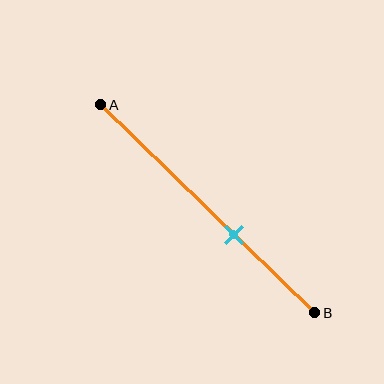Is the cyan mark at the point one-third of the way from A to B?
No, the mark is at about 65% from A, not at the 33% one-third point.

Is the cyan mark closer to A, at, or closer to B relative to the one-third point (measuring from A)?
The cyan mark is closer to point B than the one-third point of segment AB.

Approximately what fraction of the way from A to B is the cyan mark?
The cyan mark is approximately 65% of the way from A to B.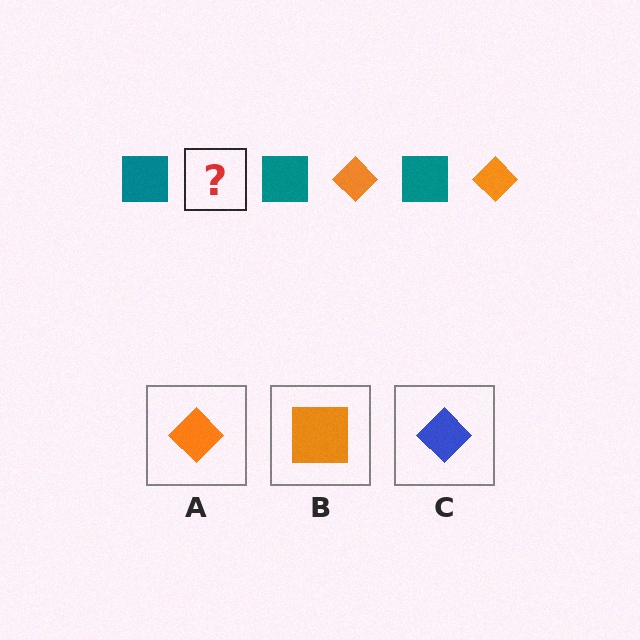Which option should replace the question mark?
Option A.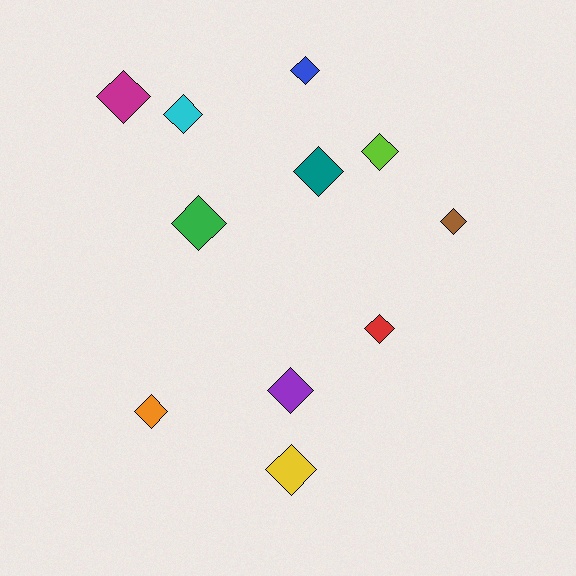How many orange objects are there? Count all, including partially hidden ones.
There is 1 orange object.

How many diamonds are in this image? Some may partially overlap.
There are 11 diamonds.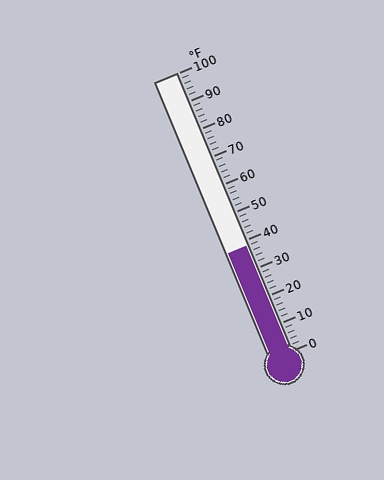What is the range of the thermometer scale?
The thermometer scale ranges from 0°F to 100°F.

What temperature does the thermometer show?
The thermometer shows approximately 38°F.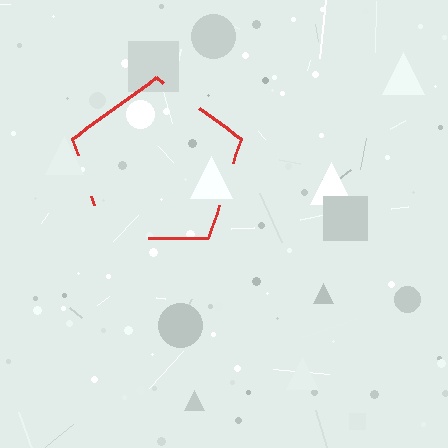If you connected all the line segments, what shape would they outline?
They would outline a pentagon.